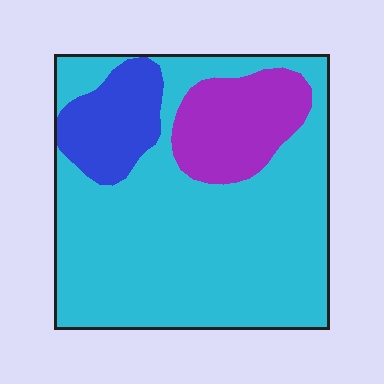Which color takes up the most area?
Cyan, at roughly 70%.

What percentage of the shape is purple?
Purple covers about 15% of the shape.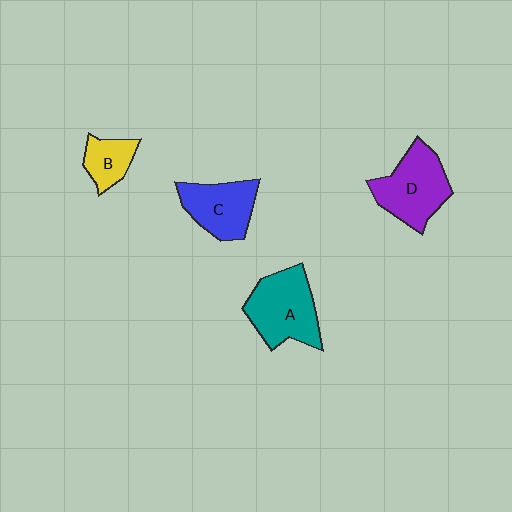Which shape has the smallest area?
Shape B (yellow).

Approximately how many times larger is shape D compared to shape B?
Approximately 2.0 times.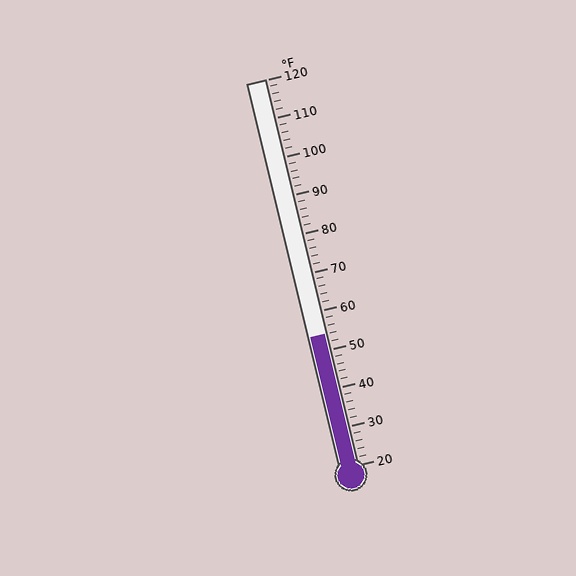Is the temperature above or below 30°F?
The temperature is above 30°F.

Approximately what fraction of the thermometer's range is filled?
The thermometer is filled to approximately 35% of its range.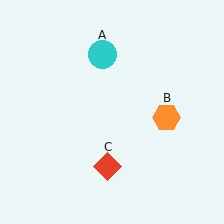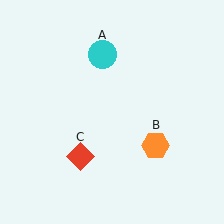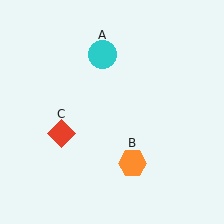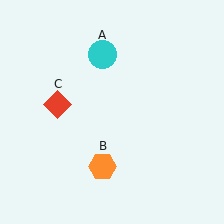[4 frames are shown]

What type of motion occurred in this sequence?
The orange hexagon (object B), red diamond (object C) rotated clockwise around the center of the scene.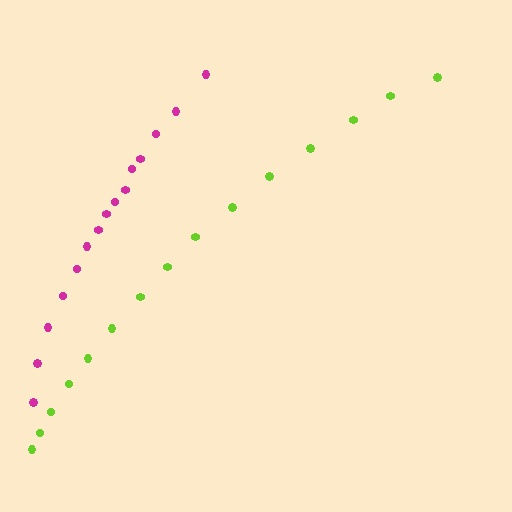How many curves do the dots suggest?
There are 2 distinct paths.